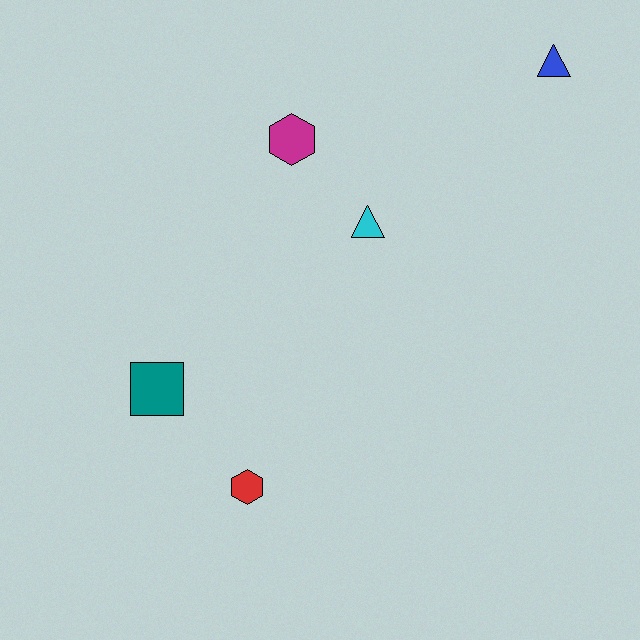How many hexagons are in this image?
There are 2 hexagons.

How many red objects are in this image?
There is 1 red object.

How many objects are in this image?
There are 5 objects.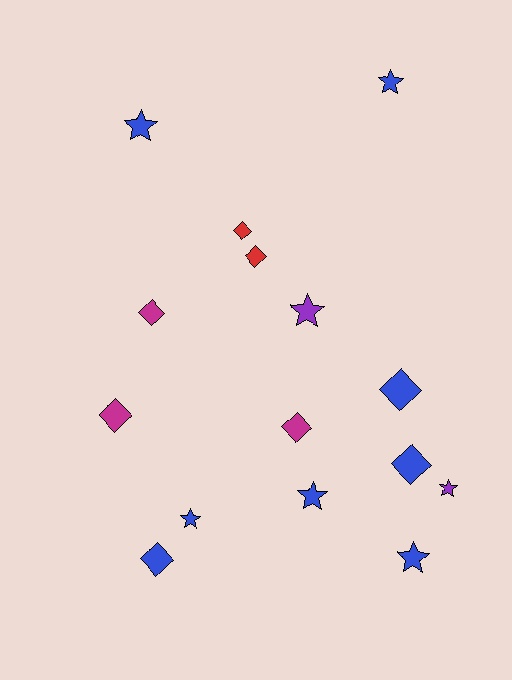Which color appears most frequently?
Blue, with 8 objects.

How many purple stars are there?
There are 2 purple stars.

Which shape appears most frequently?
Diamond, with 8 objects.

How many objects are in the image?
There are 15 objects.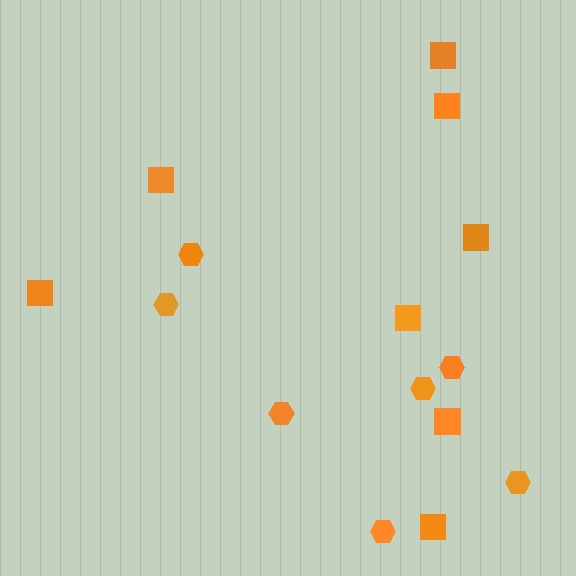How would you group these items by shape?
There are 2 groups: one group of hexagons (7) and one group of squares (8).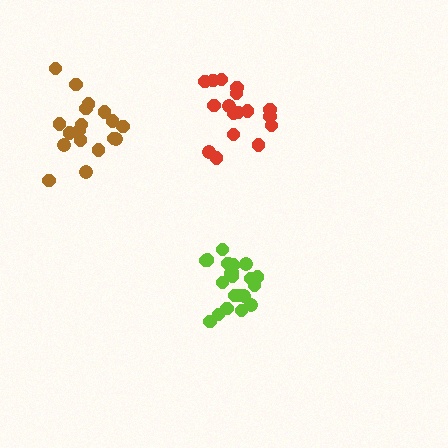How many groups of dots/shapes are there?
There are 3 groups.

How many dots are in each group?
Group 1: 21 dots, Group 2: 17 dots, Group 3: 18 dots (56 total).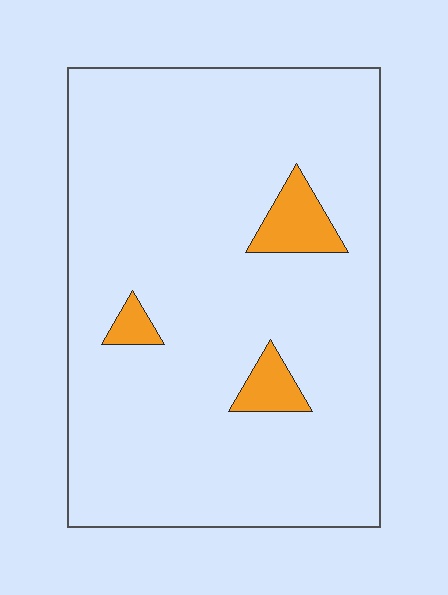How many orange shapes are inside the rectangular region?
3.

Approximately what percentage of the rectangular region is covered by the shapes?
Approximately 5%.